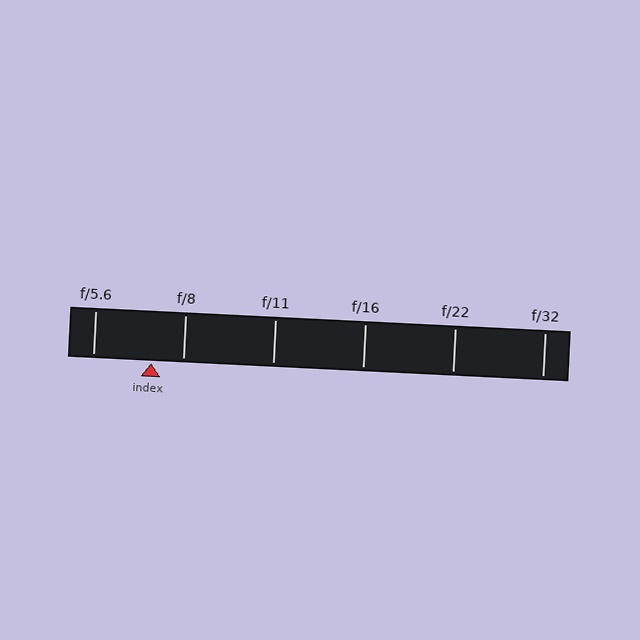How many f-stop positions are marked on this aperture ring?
There are 6 f-stop positions marked.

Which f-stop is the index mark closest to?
The index mark is closest to f/8.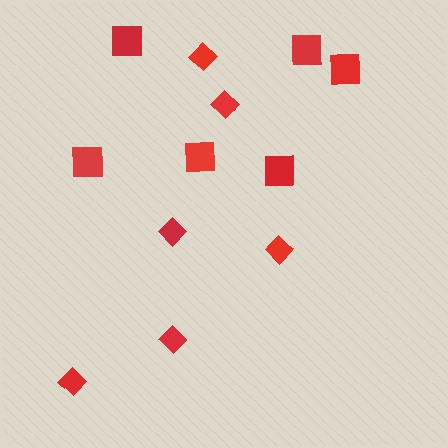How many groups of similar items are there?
There are 2 groups: one group of squares (6) and one group of diamonds (6).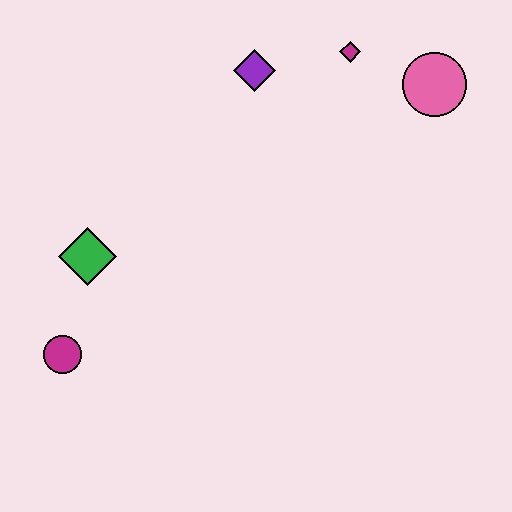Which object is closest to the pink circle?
The magenta diamond is closest to the pink circle.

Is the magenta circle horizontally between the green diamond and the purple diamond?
No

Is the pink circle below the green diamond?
No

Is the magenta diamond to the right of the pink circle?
No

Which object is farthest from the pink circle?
The magenta circle is farthest from the pink circle.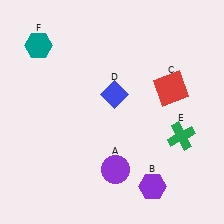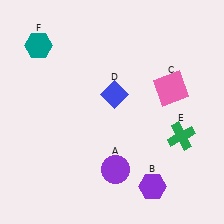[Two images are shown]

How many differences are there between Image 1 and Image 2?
There is 1 difference between the two images.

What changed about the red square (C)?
In Image 1, C is red. In Image 2, it changed to pink.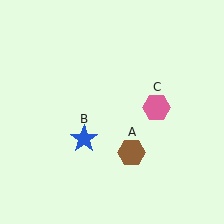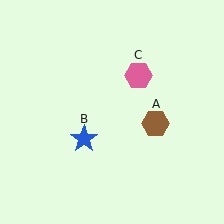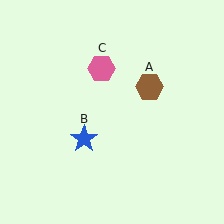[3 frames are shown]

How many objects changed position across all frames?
2 objects changed position: brown hexagon (object A), pink hexagon (object C).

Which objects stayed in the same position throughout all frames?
Blue star (object B) remained stationary.